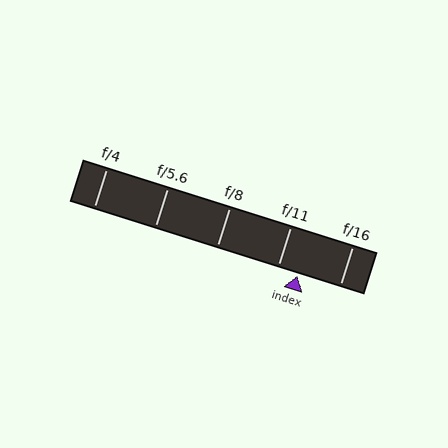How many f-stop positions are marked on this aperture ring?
There are 5 f-stop positions marked.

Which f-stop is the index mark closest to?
The index mark is closest to f/11.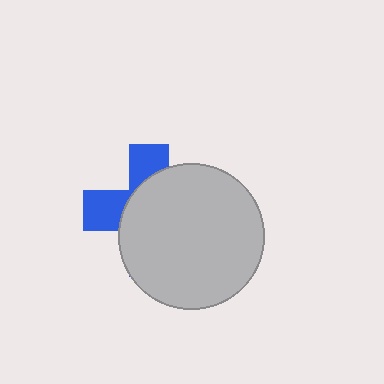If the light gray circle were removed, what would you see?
You would see the complete blue cross.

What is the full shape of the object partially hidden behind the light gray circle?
The partially hidden object is a blue cross.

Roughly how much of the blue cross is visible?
A small part of it is visible (roughly 33%).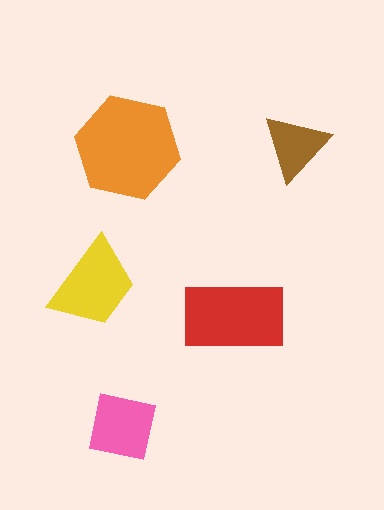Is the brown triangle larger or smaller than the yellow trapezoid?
Smaller.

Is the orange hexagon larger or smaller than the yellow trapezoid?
Larger.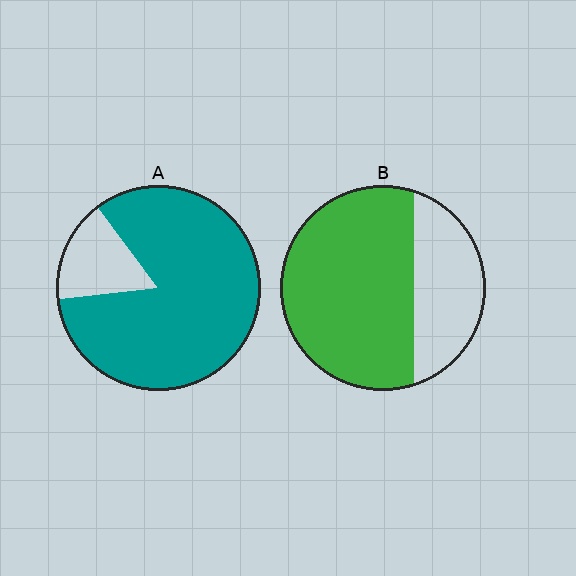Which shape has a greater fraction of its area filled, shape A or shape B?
Shape A.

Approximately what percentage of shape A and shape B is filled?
A is approximately 85% and B is approximately 70%.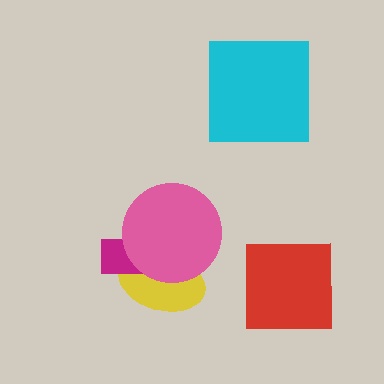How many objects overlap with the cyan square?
0 objects overlap with the cyan square.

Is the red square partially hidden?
No, no other shape covers it.